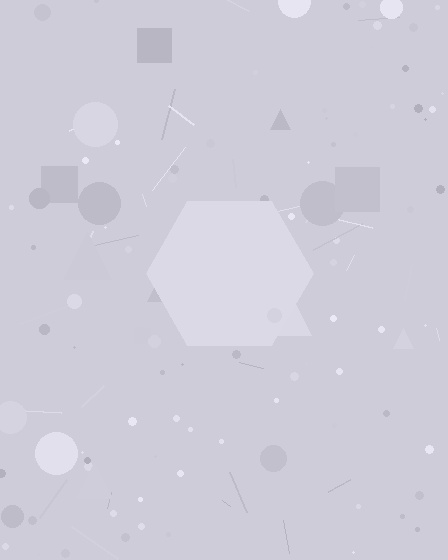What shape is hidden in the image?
A hexagon is hidden in the image.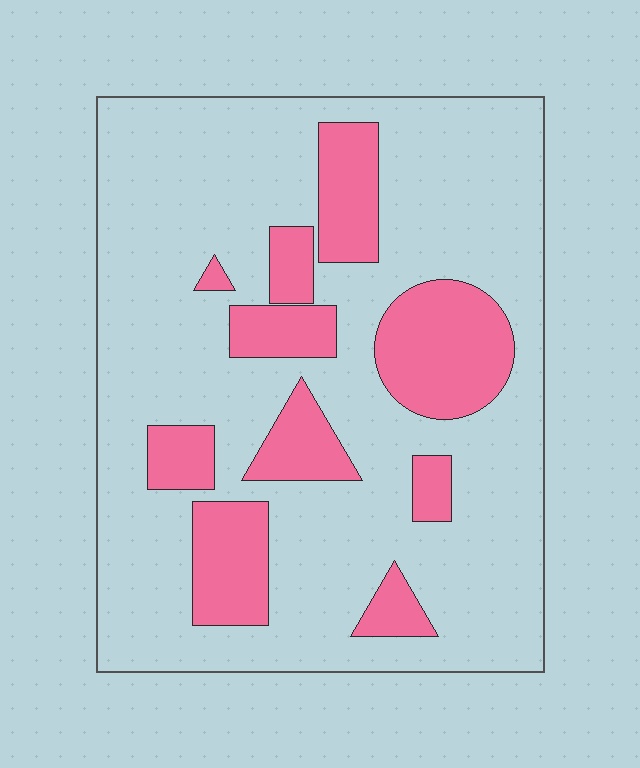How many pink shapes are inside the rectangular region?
10.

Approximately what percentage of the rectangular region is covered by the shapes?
Approximately 25%.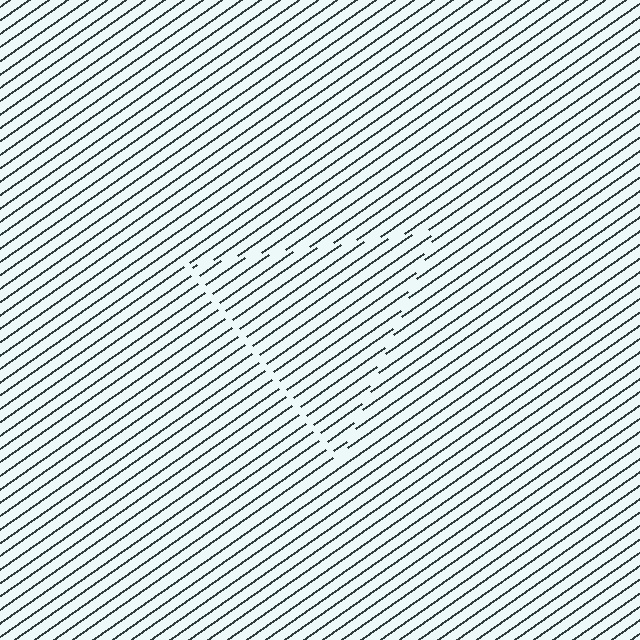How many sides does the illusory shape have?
3 sides — the line-ends trace a triangle.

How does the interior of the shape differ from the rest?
The interior of the shape contains the same grating, shifted by half a period — the contour is defined by the phase discontinuity where line-ends from the inner and outer gratings abut.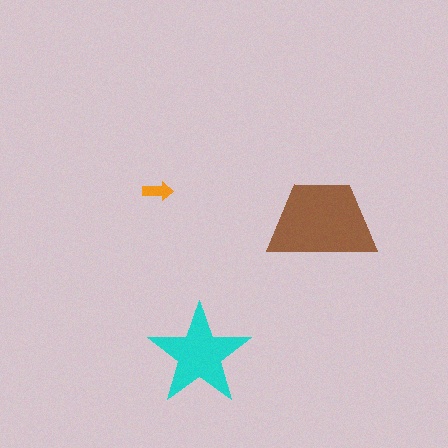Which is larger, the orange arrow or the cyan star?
The cyan star.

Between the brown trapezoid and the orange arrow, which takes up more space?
The brown trapezoid.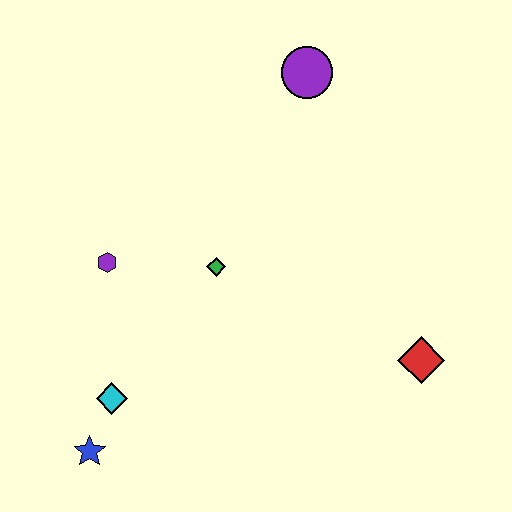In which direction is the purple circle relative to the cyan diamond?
The purple circle is above the cyan diamond.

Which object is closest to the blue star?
The cyan diamond is closest to the blue star.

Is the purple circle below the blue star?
No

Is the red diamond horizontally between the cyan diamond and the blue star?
No